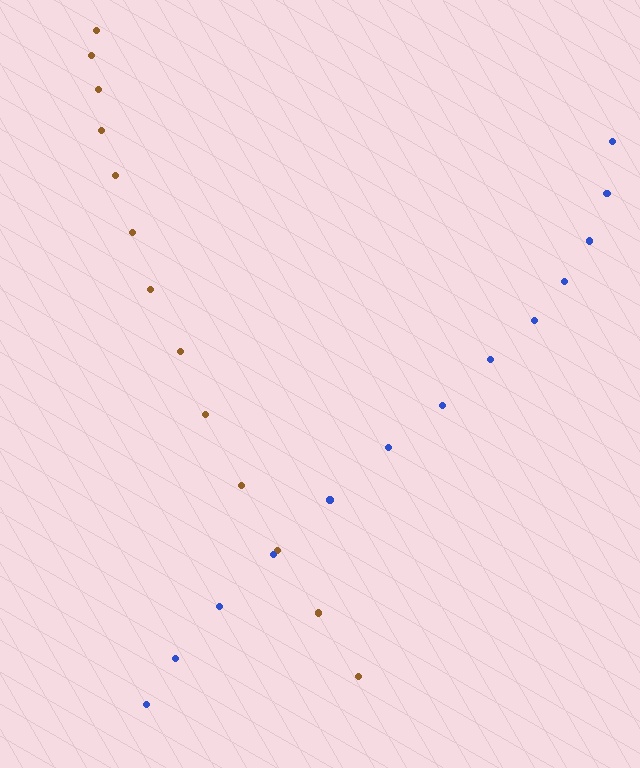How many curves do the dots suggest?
There are 2 distinct paths.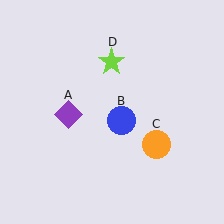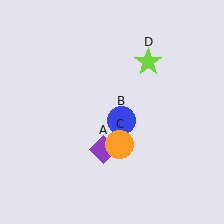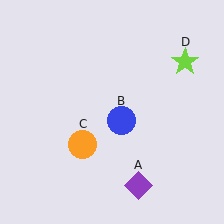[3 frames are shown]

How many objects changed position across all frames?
3 objects changed position: purple diamond (object A), orange circle (object C), lime star (object D).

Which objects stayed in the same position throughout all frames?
Blue circle (object B) remained stationary.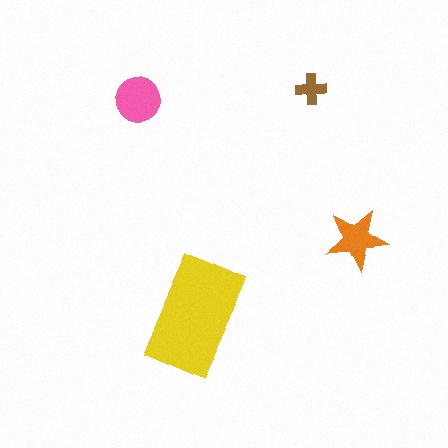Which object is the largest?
The yellow rectangle.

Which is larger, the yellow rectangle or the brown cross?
The yellow rectangle.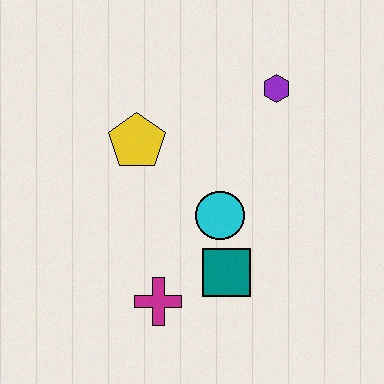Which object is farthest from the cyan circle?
The purple hexagon is farthest from the cyan circle.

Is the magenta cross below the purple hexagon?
Yes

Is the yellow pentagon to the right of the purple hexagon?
No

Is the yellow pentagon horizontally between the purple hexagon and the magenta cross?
No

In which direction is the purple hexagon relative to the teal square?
The purple hexagon is above the teal square.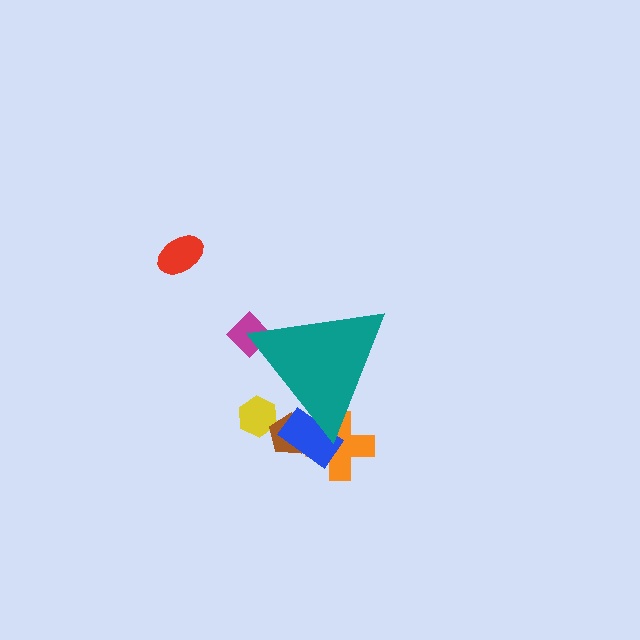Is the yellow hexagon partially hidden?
Yes, the yellow hexagon is partially hidden behind the teal triangle.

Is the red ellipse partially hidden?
No, the red ellipse is fully visible.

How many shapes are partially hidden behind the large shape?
5 shapes are partially hidden.